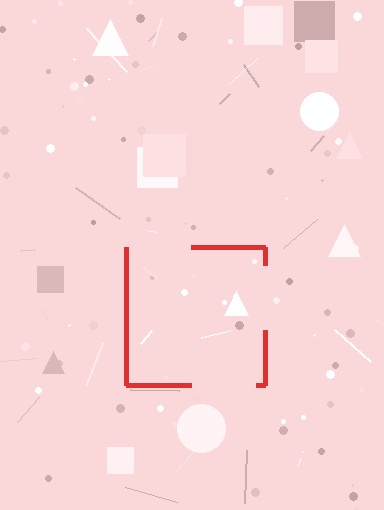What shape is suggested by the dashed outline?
The dashed outline suggests a square.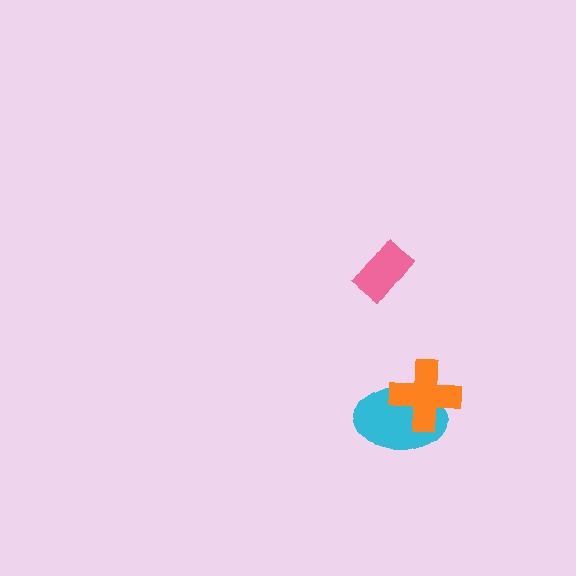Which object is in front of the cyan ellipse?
The orange cross is in front of the cyan ellipse.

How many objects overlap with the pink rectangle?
0 objects overlap with the pink rectangle.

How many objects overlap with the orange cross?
1 object overlaps with the orange cross.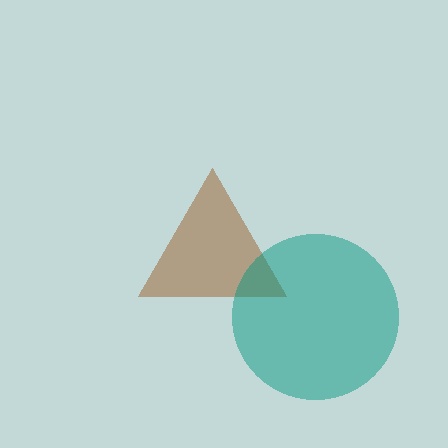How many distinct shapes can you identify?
There are 2 distinct shapes: a brown triangle, a teal circle.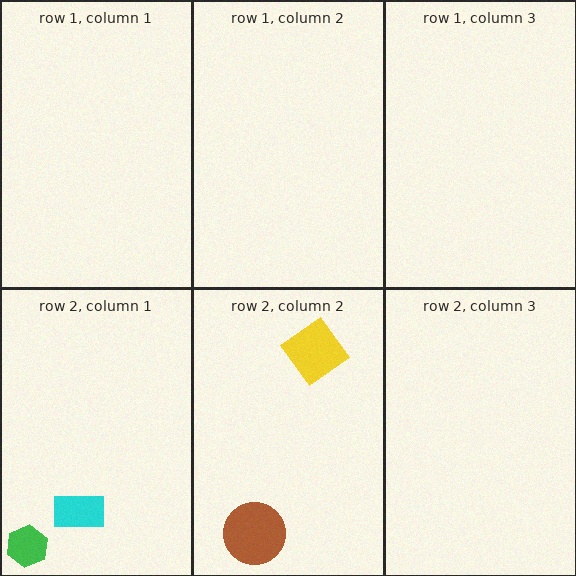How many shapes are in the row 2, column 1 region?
2.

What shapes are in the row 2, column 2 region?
The yellow diamond, the brown circle.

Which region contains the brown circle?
The row 2, column 2 region.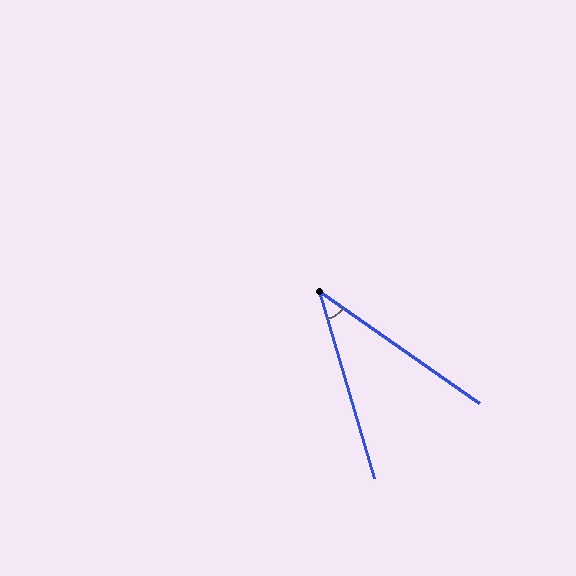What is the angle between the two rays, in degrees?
Approximately 39 degrees.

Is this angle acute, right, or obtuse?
It is acute.